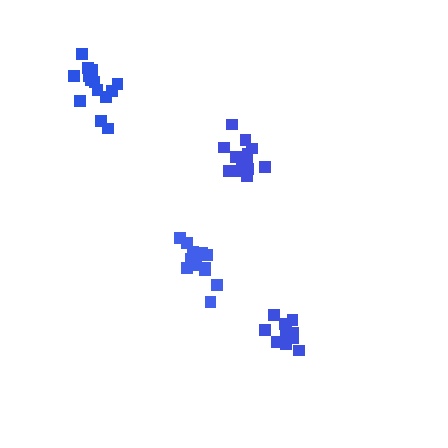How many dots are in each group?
Group 1: 14 dots, Group 2: 11 dots, Group 3: 14 dots, Group 4: 14 dots (53 total).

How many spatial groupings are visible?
There are 4 spatial groupings.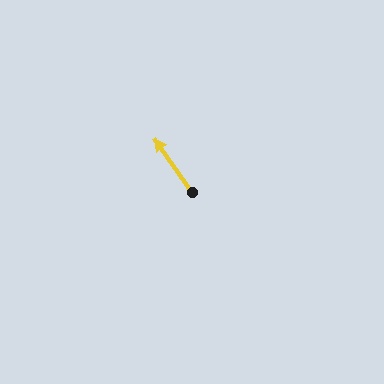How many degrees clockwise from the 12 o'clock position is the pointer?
Approximately 325 degrees.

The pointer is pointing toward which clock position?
Roughly 11 o'clock.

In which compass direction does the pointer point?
Northwest.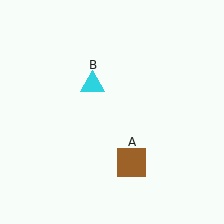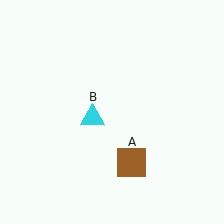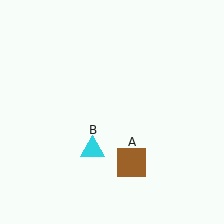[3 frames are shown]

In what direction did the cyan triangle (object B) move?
The cyan triangle (object B) moved down.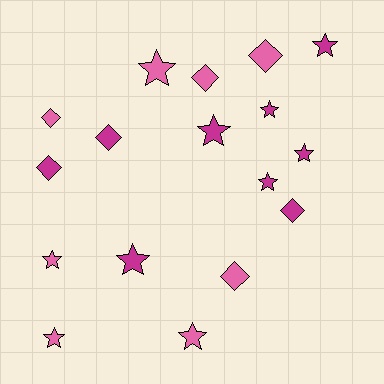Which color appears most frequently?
Magenta, with 9 objects.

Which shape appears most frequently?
Star, with 10 objects.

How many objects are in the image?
There are 17 objects.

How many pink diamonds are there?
There are 4 pink diamonds.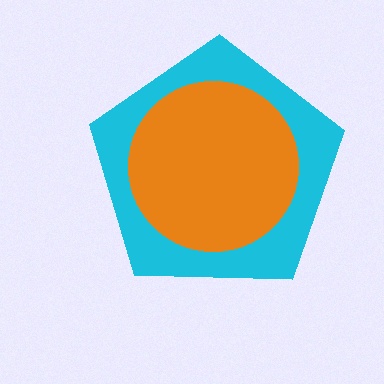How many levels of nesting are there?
2.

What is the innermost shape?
The orange circle.